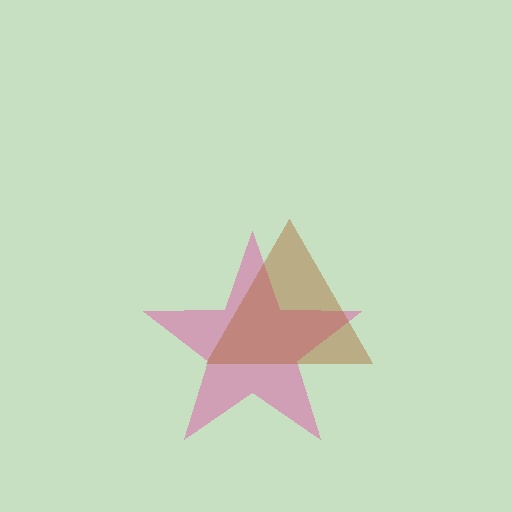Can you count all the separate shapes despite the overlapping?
Yes, there are 2 separate shapes.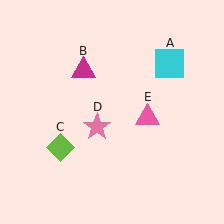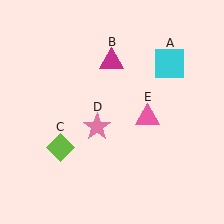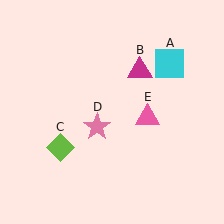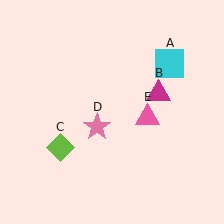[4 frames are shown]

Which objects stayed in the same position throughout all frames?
Cyan square (object A) and lime diamond (object C) and pink star (object D) and pink triangle (object E) remained stationary.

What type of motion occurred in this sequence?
The magenta triangle (object B) rotated clockwise around the center of the scene.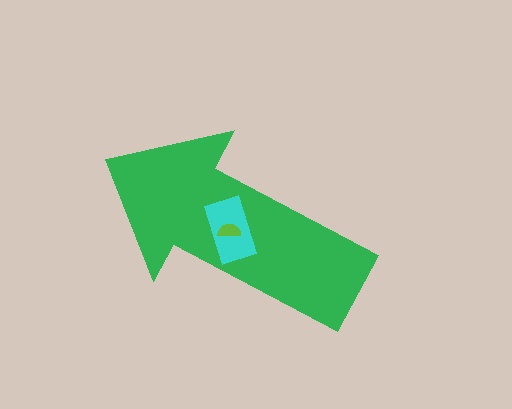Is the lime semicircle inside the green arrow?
Yes.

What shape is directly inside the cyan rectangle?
The lime semicircle.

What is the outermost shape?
The green arrow.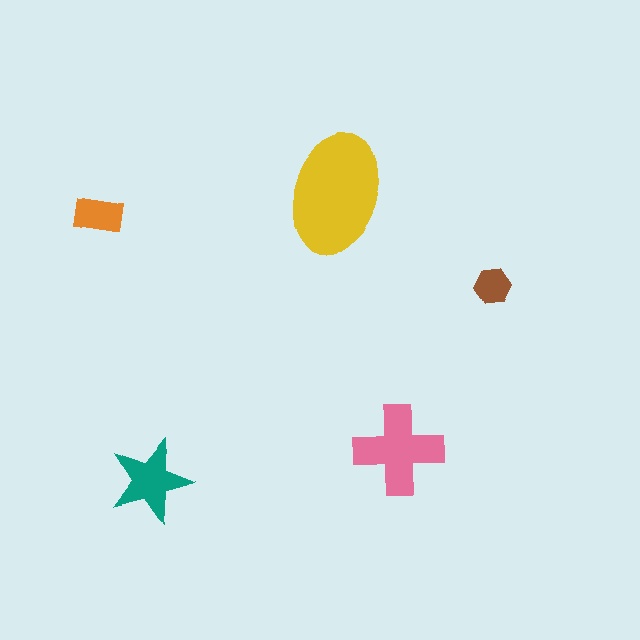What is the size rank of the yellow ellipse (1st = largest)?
1st.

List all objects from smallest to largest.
The brown hexagon, the orange rectangle, the teal star, the pink cross, the yellow ellipse.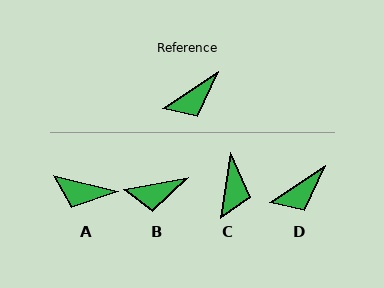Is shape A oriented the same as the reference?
No, it is off by about 46 degrees.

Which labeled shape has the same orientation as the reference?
D.